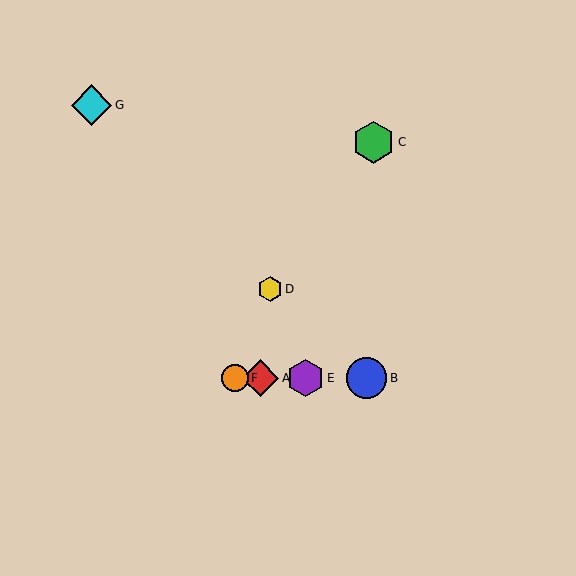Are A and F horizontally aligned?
Yes, both are at y≈378.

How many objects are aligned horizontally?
4 objects (A, B, E, F) are aligned horizontally.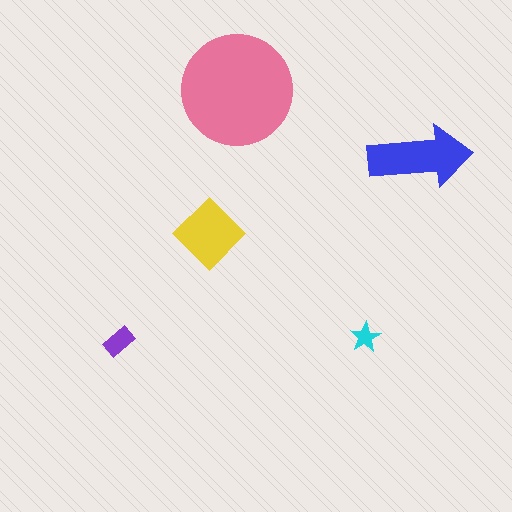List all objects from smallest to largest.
The cyan star, the purple rectangle, the yellow diamond, the blue arrow, the pink circle.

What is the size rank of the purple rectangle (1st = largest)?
4th.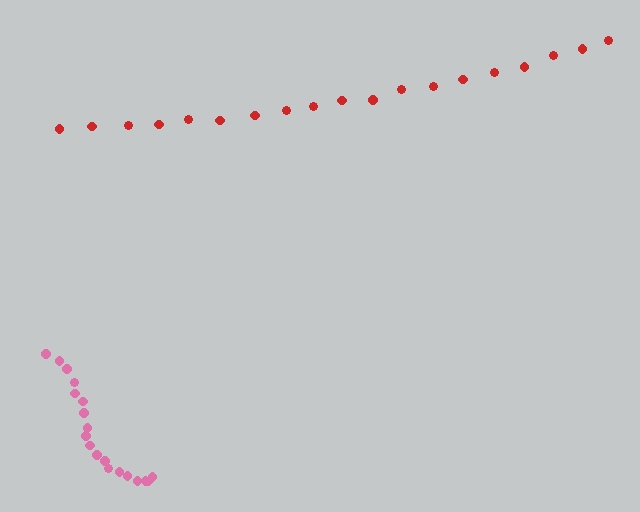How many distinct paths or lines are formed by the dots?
There are 2 distinct paths.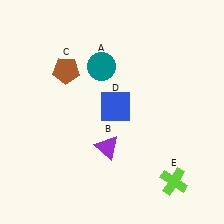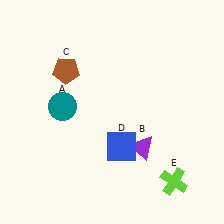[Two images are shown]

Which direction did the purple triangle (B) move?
The purple triangle (B) moved right.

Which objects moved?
The objects that moved are: the teal circle (A), the purple triangle (B), the blue square (D).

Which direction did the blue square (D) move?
The blue square (D) moved down.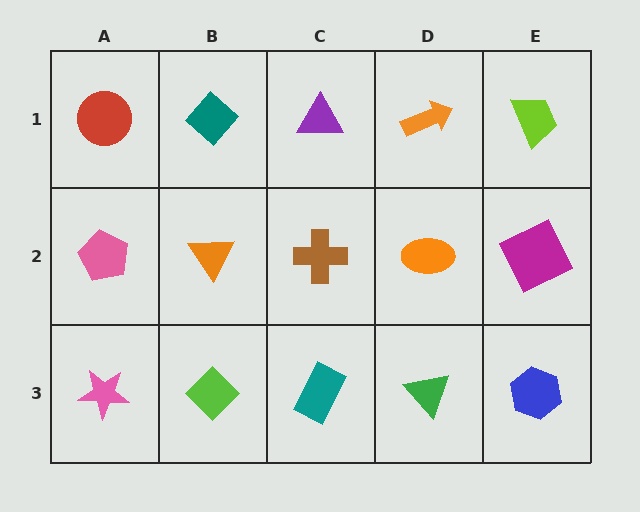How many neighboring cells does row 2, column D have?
4.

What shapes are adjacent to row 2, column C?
A purple triangle (row 1, column C), a teal rectangle (row 3, column C), an orange triangle (row 2, column B), an orange ellipse (row 2, column D).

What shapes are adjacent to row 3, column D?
An orange ellipse (row 2, column D), a teal rectangle (row 3, column C), a blue hexagon (row 3, column E).